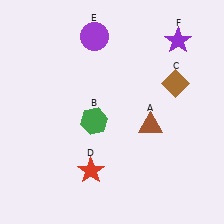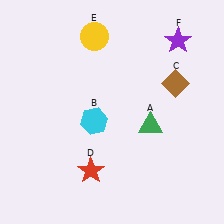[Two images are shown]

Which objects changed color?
A changed from brown to green. B changed from green to cyan. E changed from purple to yellow.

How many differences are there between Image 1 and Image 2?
There are 3 differences between the two images.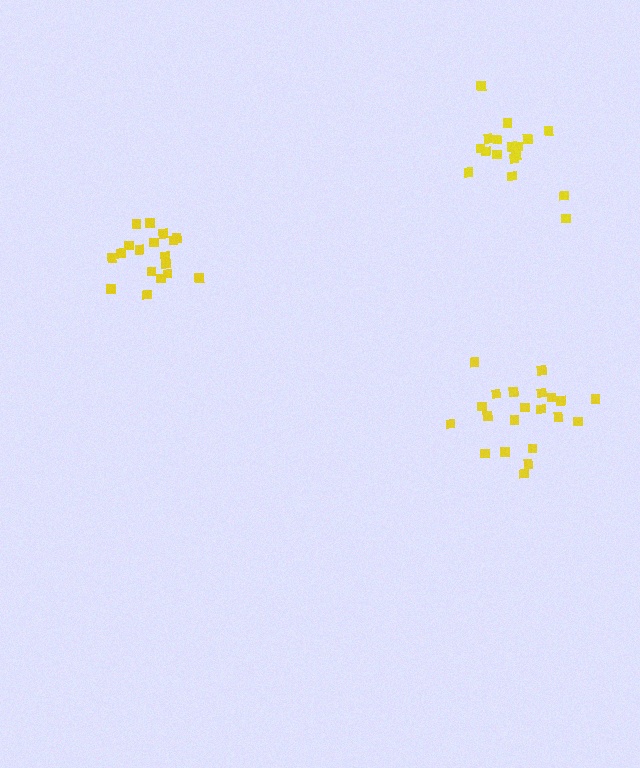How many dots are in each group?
Group 1: 18 dots, Group 2: 21 dots, Group 3: 17 dots (56 total).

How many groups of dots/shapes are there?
There are 3 groups.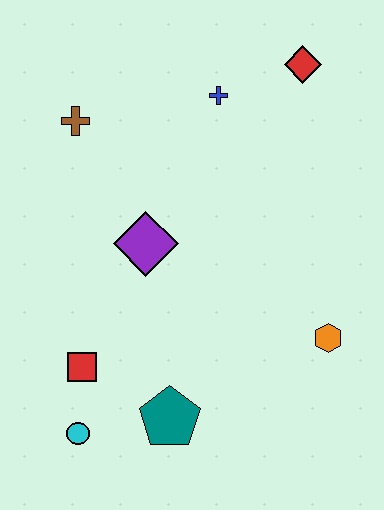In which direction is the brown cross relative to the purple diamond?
The brown cross is above the purple diamond.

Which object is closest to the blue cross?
The red diamond is closest to the blue cross.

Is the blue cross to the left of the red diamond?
Yes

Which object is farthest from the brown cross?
The orange hexagon is farthest from the brown cross.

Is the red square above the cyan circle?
Yes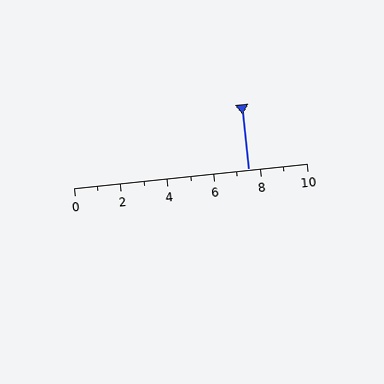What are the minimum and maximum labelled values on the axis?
The axis runs from 0 to 10.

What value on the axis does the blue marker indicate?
The marker indicates approximately 7.5.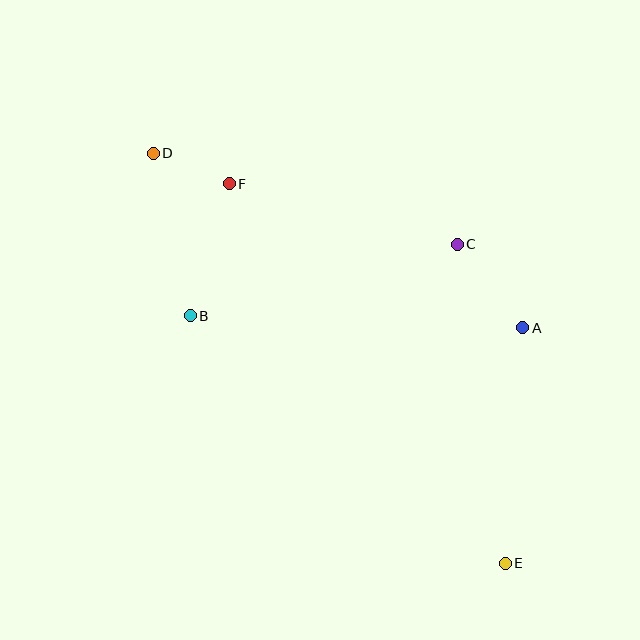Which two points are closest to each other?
Points D and F are closest to each other.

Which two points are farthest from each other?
Points D and E are farthest from each other.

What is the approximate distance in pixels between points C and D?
The distance between C and D is approximately 317 pixels.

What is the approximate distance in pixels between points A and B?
The distance between A and B is approximately 333 pixels.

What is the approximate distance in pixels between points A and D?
The distance between A and D is approximately 409 pixels.